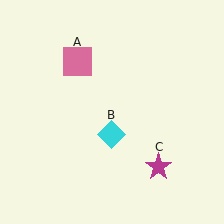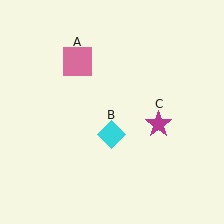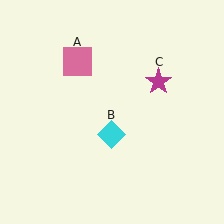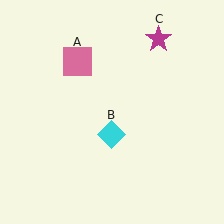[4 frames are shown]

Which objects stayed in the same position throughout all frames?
Pink square (object A) and cyan diamond (object B) remained stationary.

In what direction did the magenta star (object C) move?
The magenta star (object C) moved up.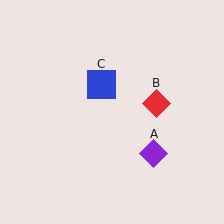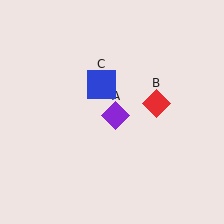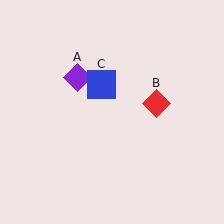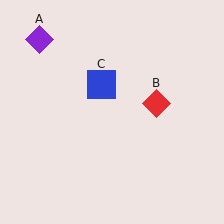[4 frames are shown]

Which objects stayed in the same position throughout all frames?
Red diamond (object B) and blue square (object C) remained stationary.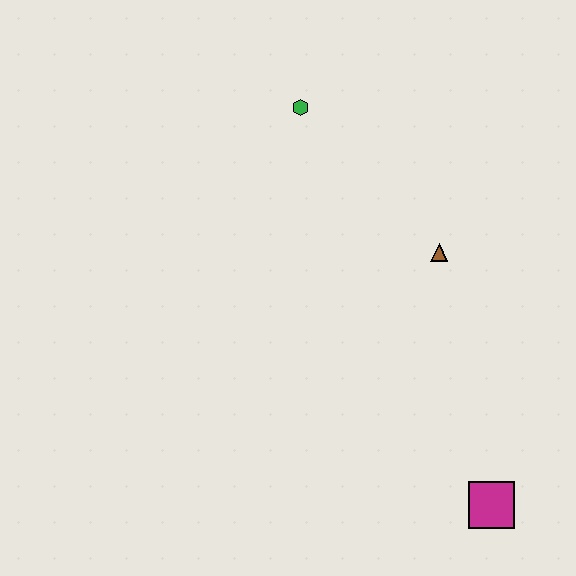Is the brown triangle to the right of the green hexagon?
Yes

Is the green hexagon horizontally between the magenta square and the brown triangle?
No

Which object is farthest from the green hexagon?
The magenta square is farthest from the green hexagon.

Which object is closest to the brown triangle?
The green hexagon is closest to the brown triangle.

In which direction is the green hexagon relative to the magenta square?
The green hexagon is above the magenta square.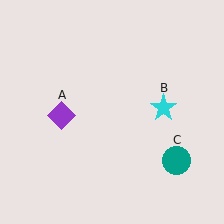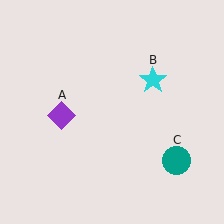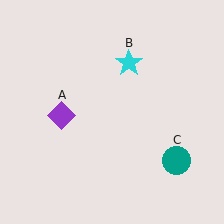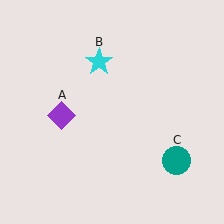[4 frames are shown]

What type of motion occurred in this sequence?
The cyan star (object B) rotated counterclockwise around the center of the scene.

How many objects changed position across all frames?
1 object changed position: cyan star (object B).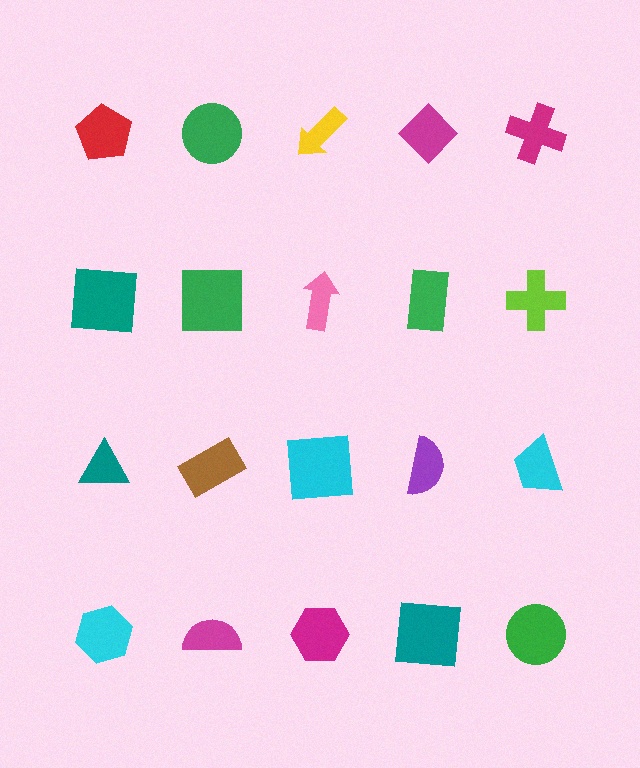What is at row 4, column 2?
A magenta semicircle.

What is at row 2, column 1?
A teal square.